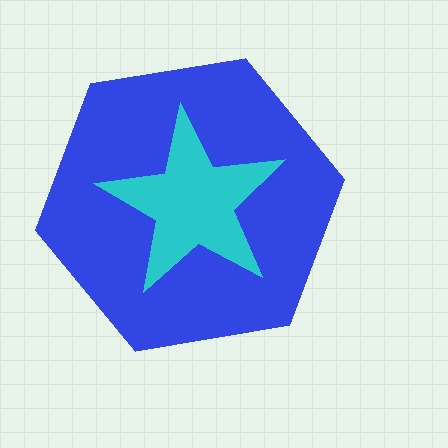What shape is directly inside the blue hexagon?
The cyan star.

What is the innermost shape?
The cyan star.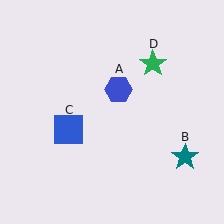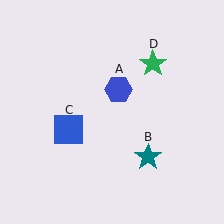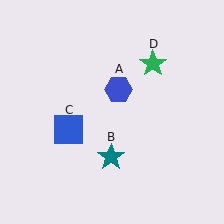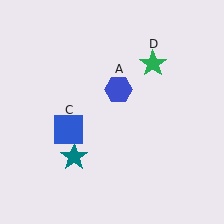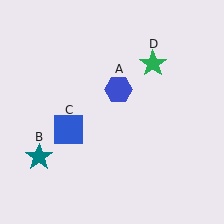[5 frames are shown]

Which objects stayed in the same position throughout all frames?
Blue hexagon (object A) and blue square (object C) and green star (object D) remained stationary.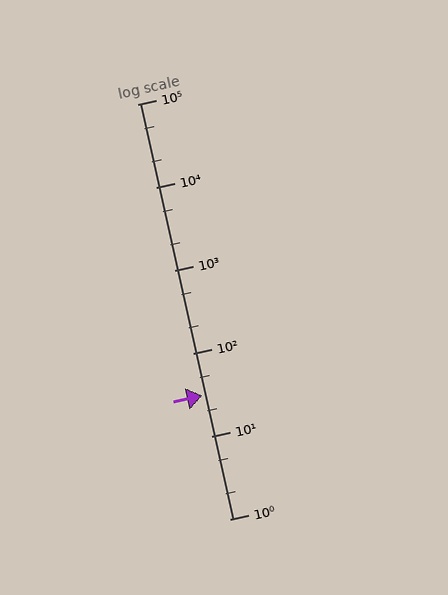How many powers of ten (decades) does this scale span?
The scale spans 5 decades, from 1 to 100000.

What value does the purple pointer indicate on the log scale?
The pointer indicates approximately 31.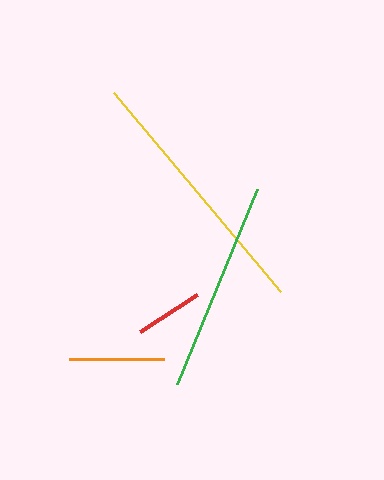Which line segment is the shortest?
The red line is the shortest at approximately 68 pixels.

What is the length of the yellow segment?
The yellow segment is approximately 260 pixels long.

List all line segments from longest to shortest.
From longest to shortest: yellow, green, orange, red.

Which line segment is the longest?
The yellow line is the longest at approximately 260 pixels.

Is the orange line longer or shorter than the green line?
The green line is longer than the orange line.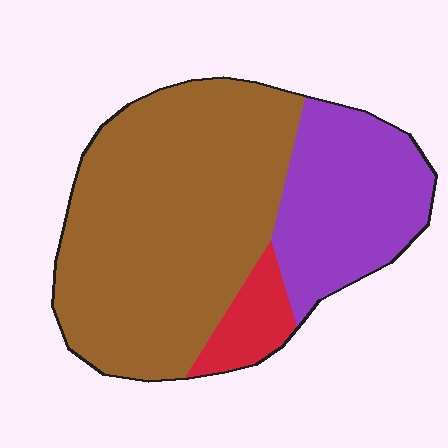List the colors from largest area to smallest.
From largest to smallest: brown, purple, red.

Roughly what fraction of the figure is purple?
Purple takes up about one quarter (1/4) of the figure.